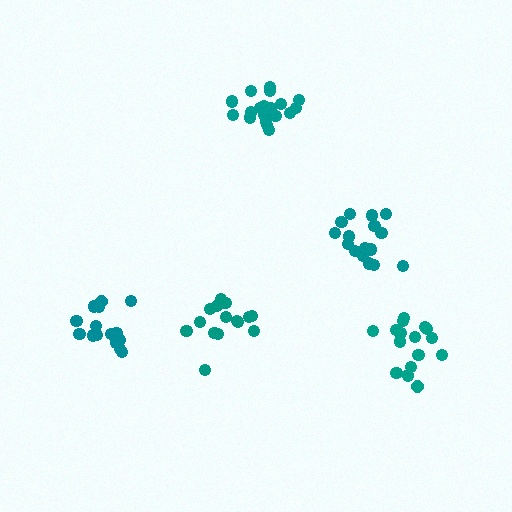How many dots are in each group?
Group 1: 17 dots, Group 2: 21 dots, Group 3: 16 dots, Group 4: 16 dots, Group 5: 16 dots (86 total).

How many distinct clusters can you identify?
There are 5 distinct clusters.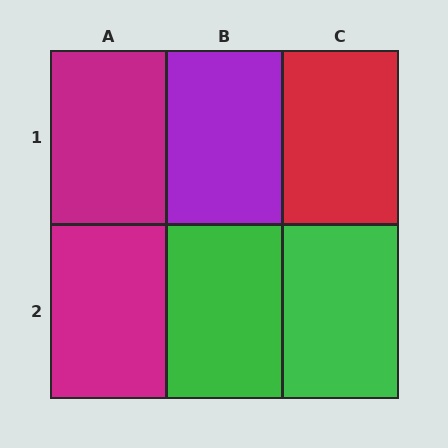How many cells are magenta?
2 cells are magenta.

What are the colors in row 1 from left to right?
Magenta, purple, red.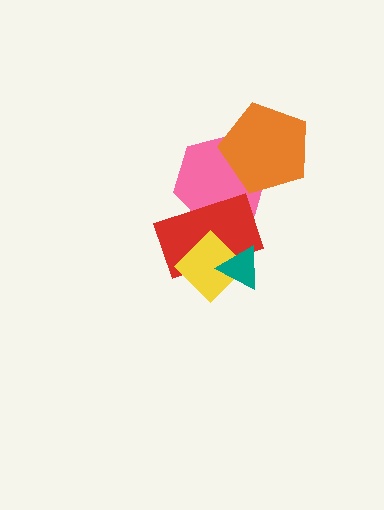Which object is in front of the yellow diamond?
The teal triangle is in front of the yellow diamond.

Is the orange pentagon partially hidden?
No, no other shape covers it.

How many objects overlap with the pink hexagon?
2 objects overlap with the pink hexagon.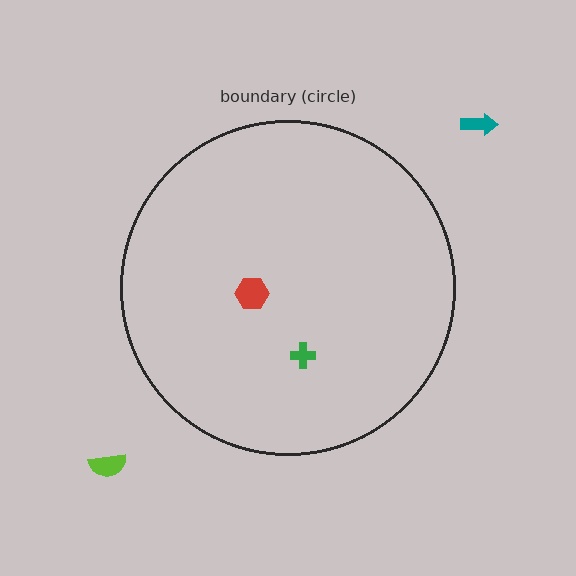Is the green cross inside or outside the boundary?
Inside.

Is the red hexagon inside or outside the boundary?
Inside.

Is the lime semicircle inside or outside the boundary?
Outside.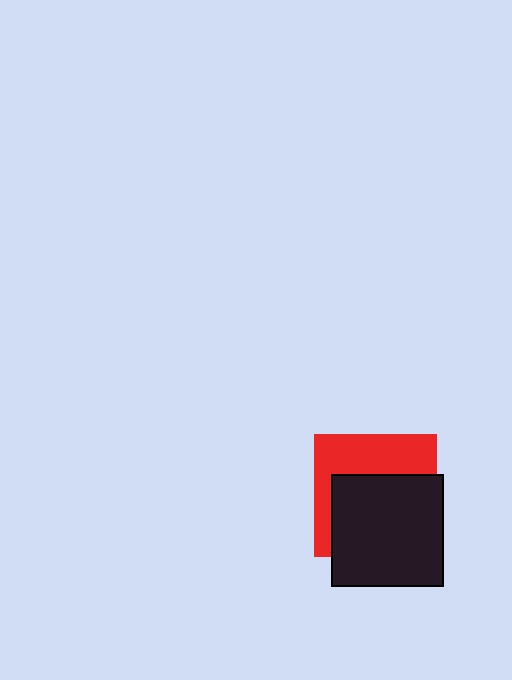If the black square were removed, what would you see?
You would see the complete red square.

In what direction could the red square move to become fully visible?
The red square could move up. That would shift it out from behind the black square entirely.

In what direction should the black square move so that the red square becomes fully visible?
The black square should move down. That is the shortest direction to clear the overlap and leave the red square fully visible.